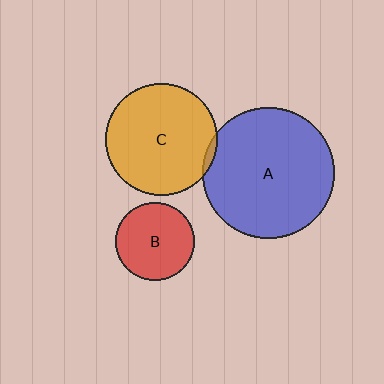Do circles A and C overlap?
Yes.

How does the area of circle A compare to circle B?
Approximately 2.8 times.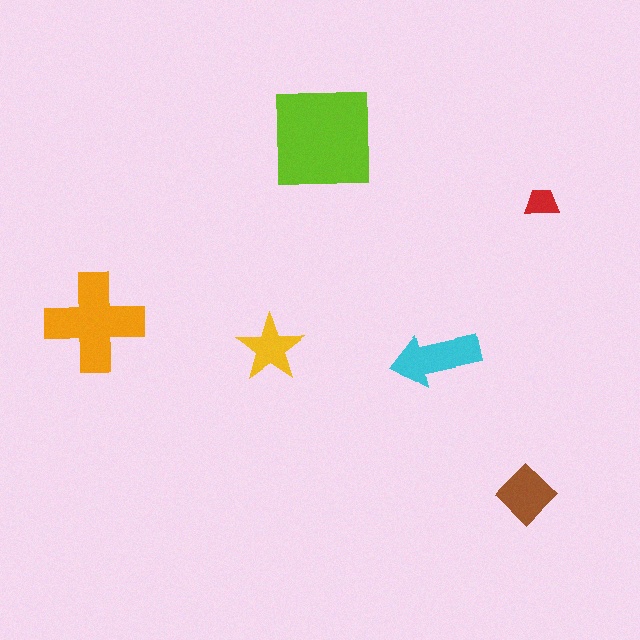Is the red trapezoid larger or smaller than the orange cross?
Smaller.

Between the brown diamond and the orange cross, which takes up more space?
The orange cross.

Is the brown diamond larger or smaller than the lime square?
Smaller.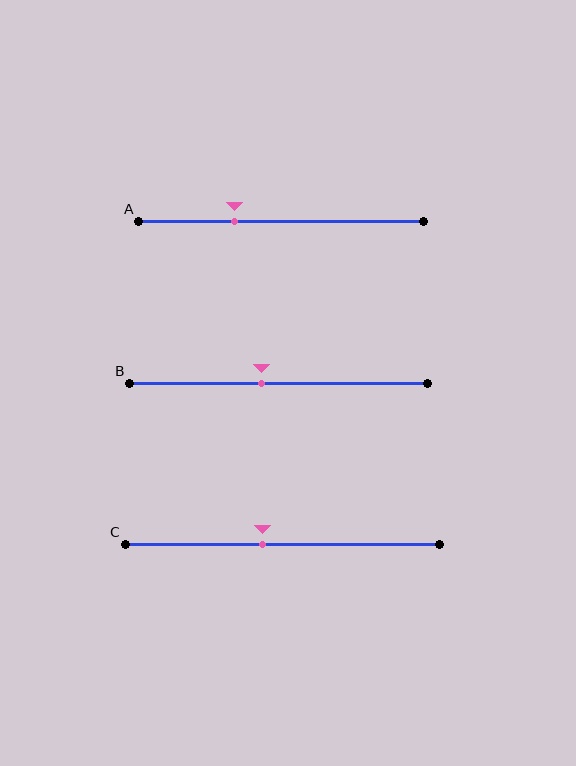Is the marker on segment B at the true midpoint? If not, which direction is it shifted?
No, the marker on segment B is shifted to the left by about 6% of the segment length.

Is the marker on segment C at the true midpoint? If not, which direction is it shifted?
No, the marker on segment C is shifted to the left by about 6% of the segment length.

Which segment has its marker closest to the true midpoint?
Segment B has its marker closest to the true midpoint.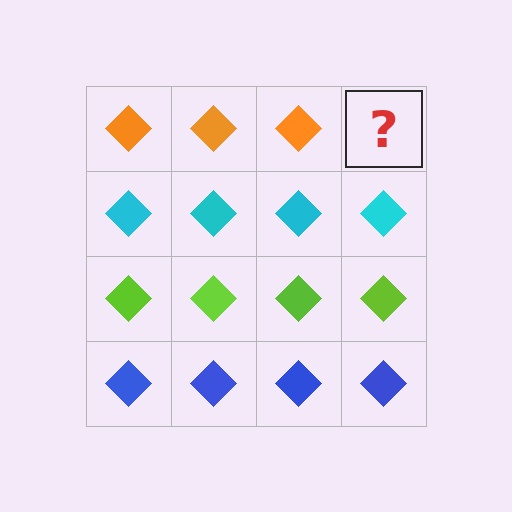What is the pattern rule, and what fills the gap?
The rule is that each row has a consistent color. The gap should be filled with an orange diamond.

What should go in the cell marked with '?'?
The missing cell should contain an orange diamond.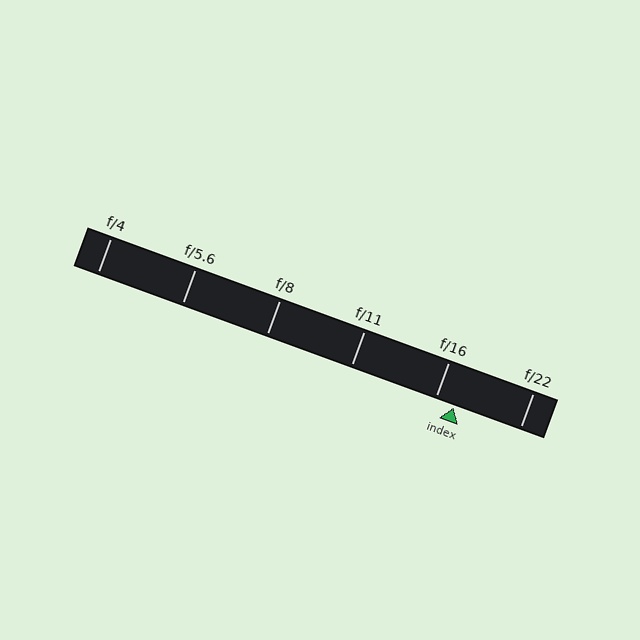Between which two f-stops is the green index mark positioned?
The index mark is between f/16 and f/22.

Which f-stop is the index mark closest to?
The index mark is closest to f/16.